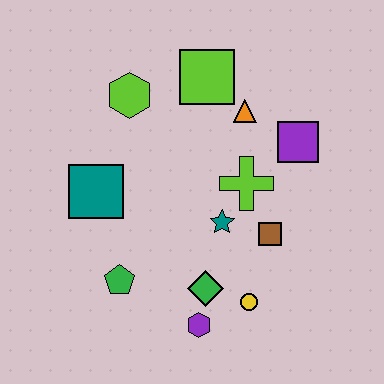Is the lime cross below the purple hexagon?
No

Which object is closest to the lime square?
The orange triangle is closest to the lime square.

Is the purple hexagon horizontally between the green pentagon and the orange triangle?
Yes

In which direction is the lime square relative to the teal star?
The lime square is above the teal star.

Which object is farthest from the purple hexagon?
The lime square is farthest from the purple hexagon.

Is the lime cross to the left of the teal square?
No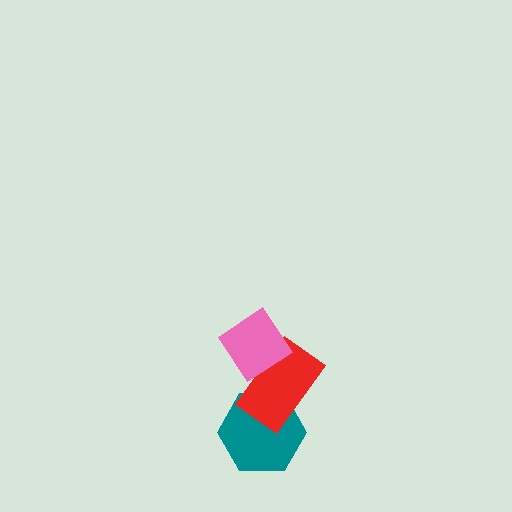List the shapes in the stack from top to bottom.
From top to bottom: the pink diamond, the red rectangle, the teal hexagon.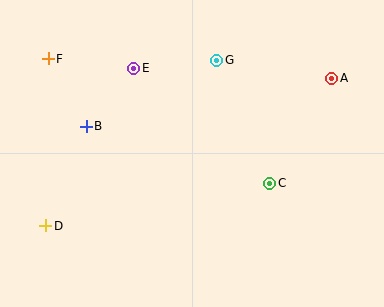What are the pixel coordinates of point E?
Point E is at (134, 68).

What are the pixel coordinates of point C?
Point C is at (270, 183).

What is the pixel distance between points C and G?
The distance between C and G is 134 pixels.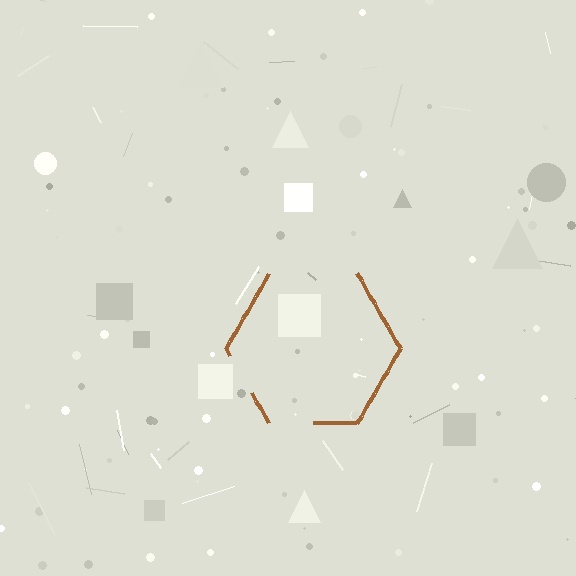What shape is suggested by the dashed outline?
The dashed outline suggests a hexagon.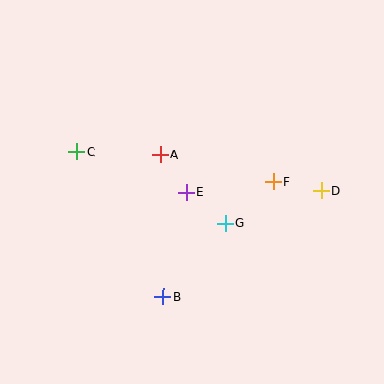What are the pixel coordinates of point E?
Point E is at (186, 192).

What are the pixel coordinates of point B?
Point B is at (163, 297).